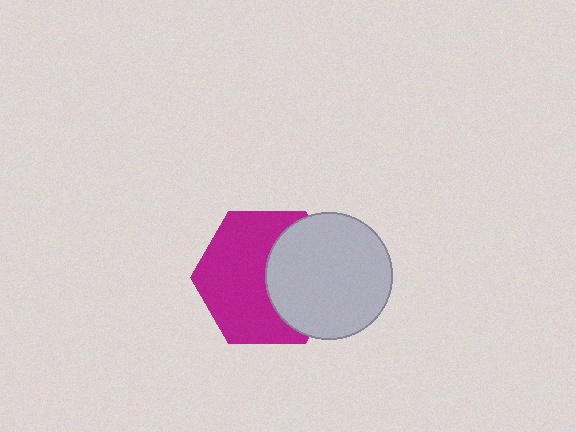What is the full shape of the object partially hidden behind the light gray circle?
The partially hidden object is a magenta hexagon.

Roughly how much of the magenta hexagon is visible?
About half of it is visible (roughly 61%).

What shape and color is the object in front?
The object in front is a light gray circle.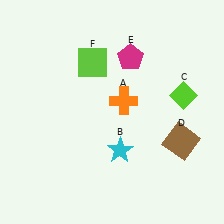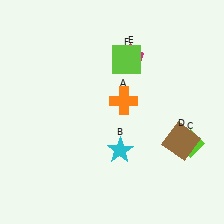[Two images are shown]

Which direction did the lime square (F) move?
The lime square (F) moved right.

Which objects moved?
The objects that moved are: the lime diamond (C), the lime square (F).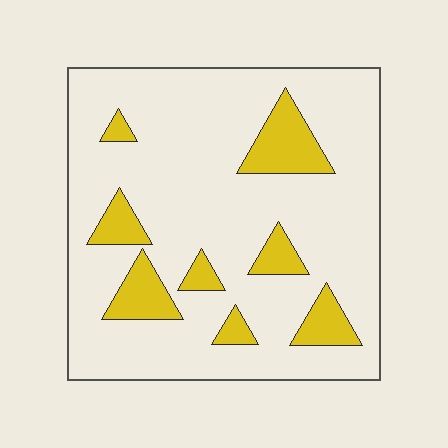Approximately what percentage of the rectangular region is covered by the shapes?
Approximately 15%.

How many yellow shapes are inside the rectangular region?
8.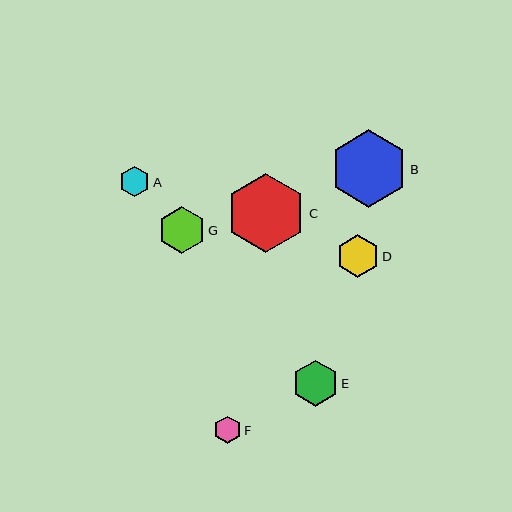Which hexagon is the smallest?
Hexagon F is the smallest with a size of approximately 27 pixels.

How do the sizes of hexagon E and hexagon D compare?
Hexagon E and hexagon D are approximately the same size.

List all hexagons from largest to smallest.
From largest to smallest: C, B, G, E, D, A, F.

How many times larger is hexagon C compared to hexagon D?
Hexagon C is approximately 1.9 times the size of hexagon D.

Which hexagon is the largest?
Hexagon C is the largest with a size of approximately 80 pixels.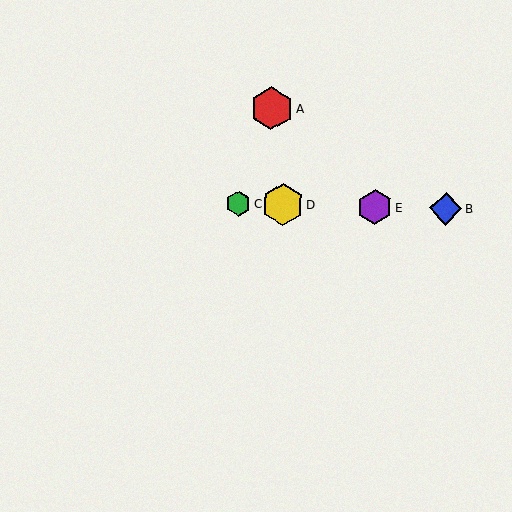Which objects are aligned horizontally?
Objects B, C, D, E are aligned horizontally.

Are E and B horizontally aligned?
Yes, both are at y≈207.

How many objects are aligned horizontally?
4 objects (B, C, D, E) are aligned horizontally.